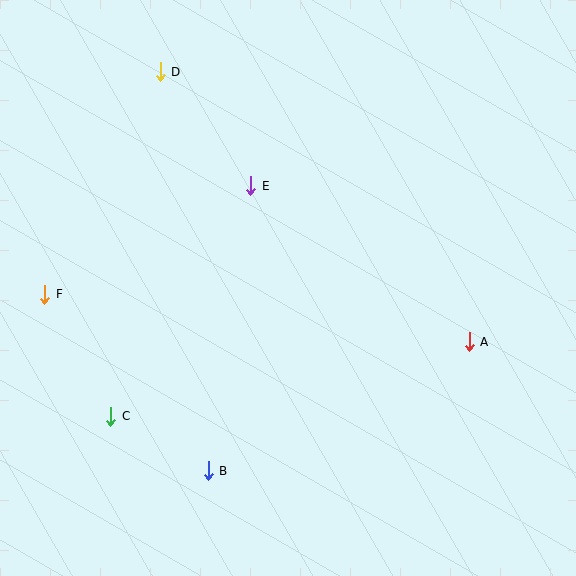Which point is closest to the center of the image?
Point E at (251, 186) is closest to the center.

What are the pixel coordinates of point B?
Point B is at (208, 471).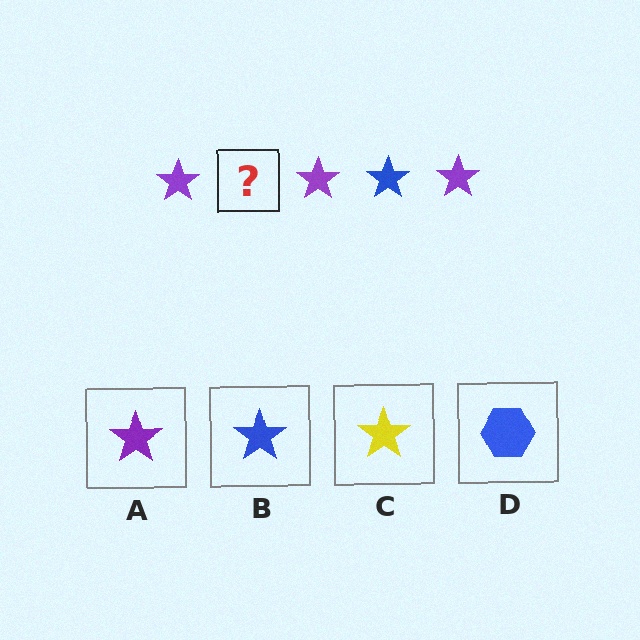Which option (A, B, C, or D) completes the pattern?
B.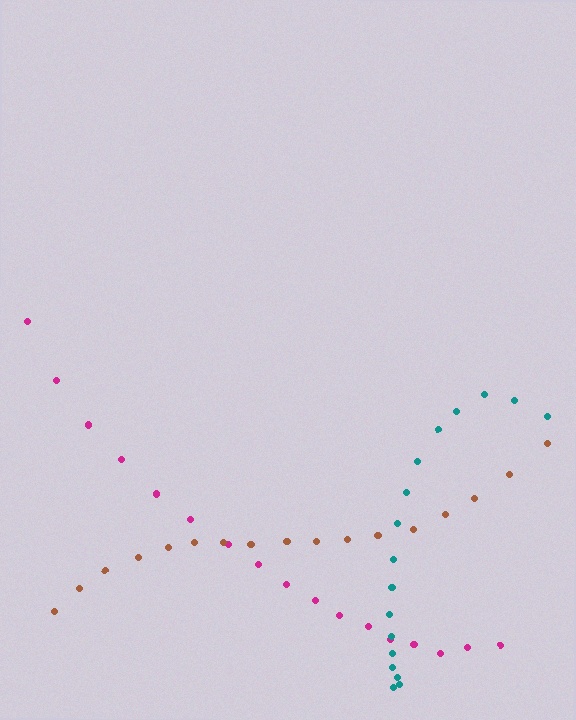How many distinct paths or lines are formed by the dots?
There are 3 distinct paths.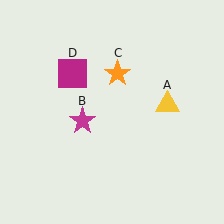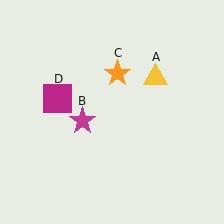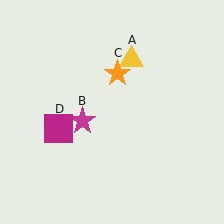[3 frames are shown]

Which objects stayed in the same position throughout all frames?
Magenta star (object B) and orange star (object C) remained stationary.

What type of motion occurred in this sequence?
The yellow triangle (object A), magenta square (object D) rotated counterclockwise around the center of the scene.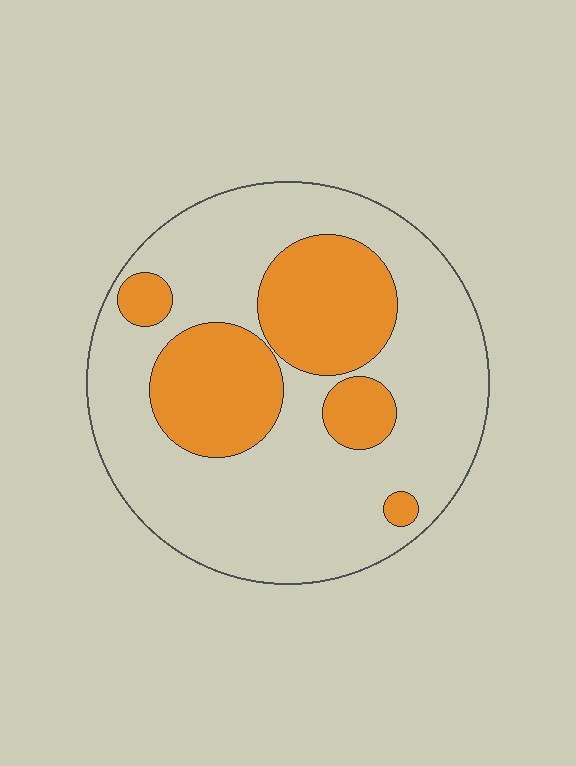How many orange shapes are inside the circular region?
5.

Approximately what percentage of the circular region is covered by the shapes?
Approximately 30%.